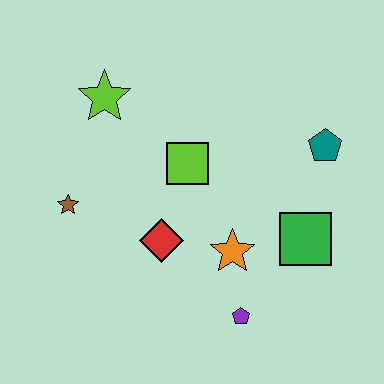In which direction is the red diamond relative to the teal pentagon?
The red diamond is to the left of the teal pentagon.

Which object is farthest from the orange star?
The lime star is farthest from the orange star.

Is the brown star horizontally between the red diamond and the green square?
No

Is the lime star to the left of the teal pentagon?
Yes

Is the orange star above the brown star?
No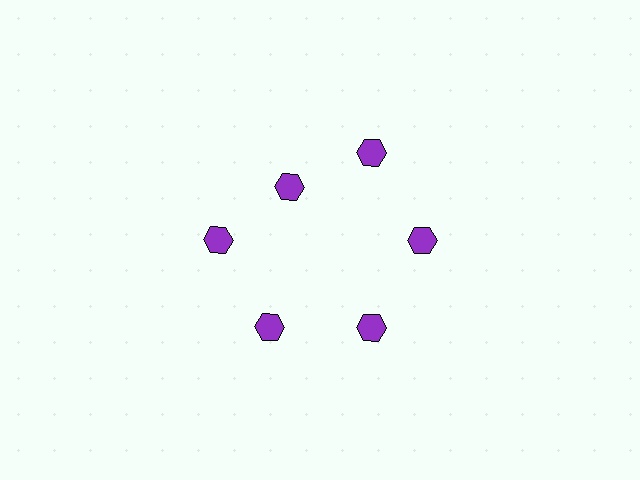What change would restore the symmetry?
The symmetry would be restored by moving it outward, back onto the ring so that all 6 hexagons sit at equal angles and equal distance from the center.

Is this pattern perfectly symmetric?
No. The 6 purple hexagons are arranged in a ring, but one element near the 11 o'clock position is pulled inward toward the center, breaking the 6-fold rotational symmetry.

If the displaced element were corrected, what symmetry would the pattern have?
It would have 6-fold rotational symmetry — the pattern would map onto itself every 60 degrees.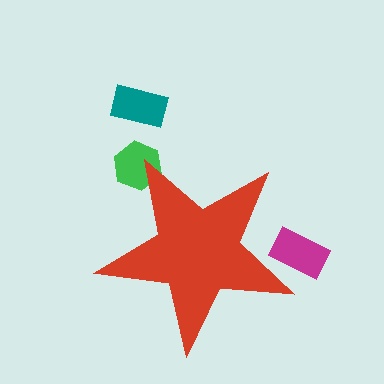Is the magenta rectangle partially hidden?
Yes, the magenta rectangle is partially hidden behind the red star.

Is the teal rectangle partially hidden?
No, the teal rectangle is fully visible.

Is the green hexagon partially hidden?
Yes, the green hexagon is partially hidden behind the red star.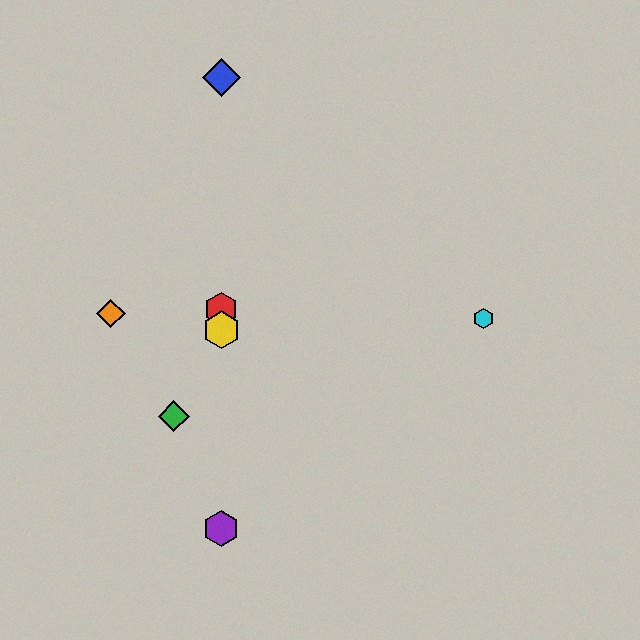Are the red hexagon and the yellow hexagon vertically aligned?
Yes, both are at x≈221.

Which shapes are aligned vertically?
The red hexagon, the blue diamond, the yellow hexagon, the purple hexagon are aligned vertically.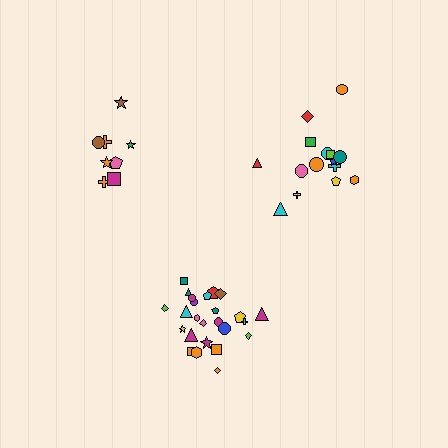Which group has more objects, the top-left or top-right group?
The top-right group.